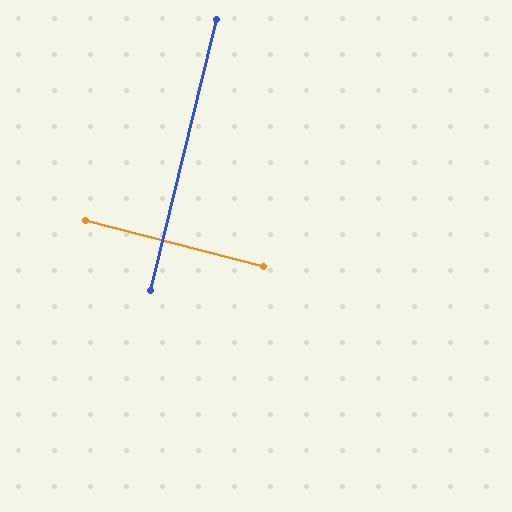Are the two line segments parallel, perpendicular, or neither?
Perpendicular — they meet at approximately 89°.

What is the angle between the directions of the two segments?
Approximately 89 degrees.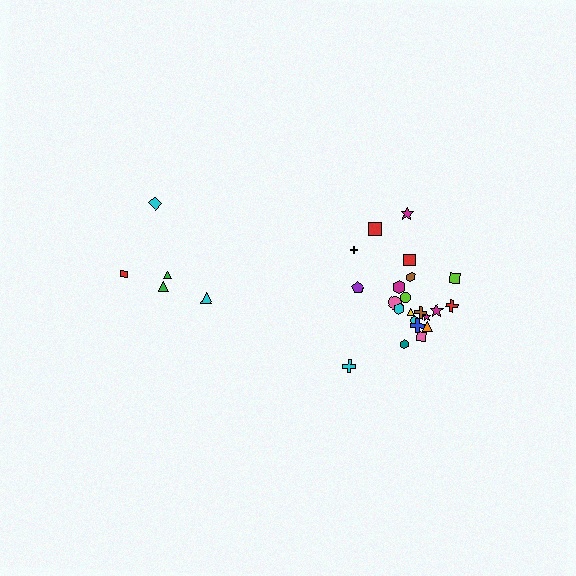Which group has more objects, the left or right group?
The right group.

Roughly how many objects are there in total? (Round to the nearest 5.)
Roughly 25 objects in total.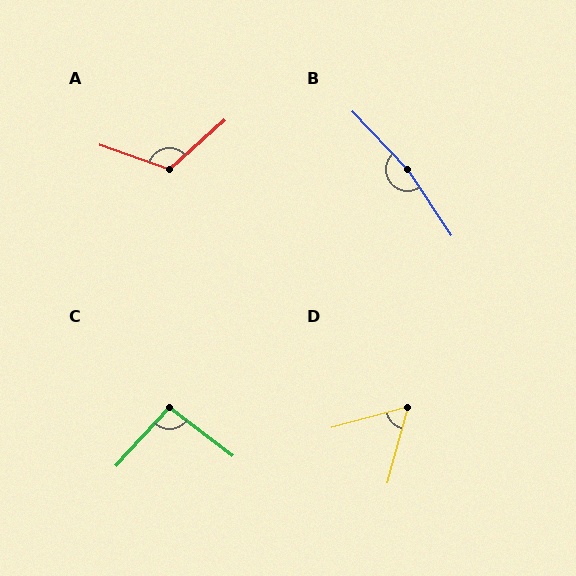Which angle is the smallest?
D, at approximately 60 degrees.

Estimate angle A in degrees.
Approximately 119 degrees.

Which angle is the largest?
B, at approximately 170 degrees.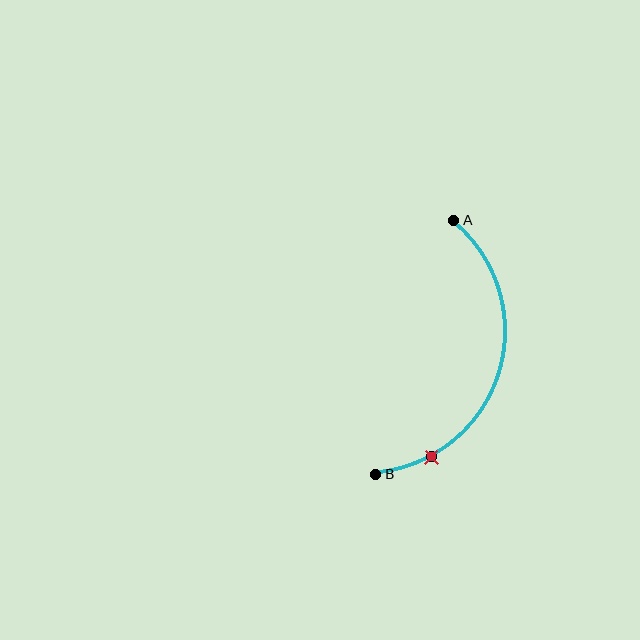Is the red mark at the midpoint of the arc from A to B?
No. The red mark lies on the arc but is closer to endpoint B. The arc midpoint would be at the point on the curve equidistant along the arc from both A and B.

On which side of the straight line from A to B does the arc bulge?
The arc bulges to the right of the straight line connecting A and B.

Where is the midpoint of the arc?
The arc midpoint is the point on the curve farthest from the straight line joining A and B. It sits to the right of that line.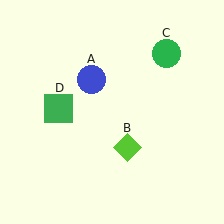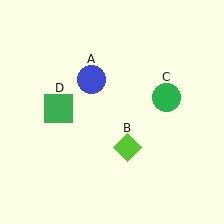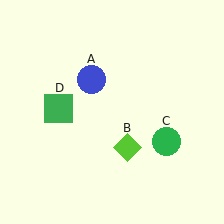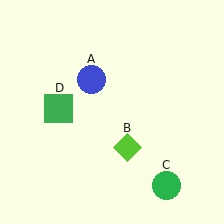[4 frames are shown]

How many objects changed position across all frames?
1 object changed position: green circle (object C).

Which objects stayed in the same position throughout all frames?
Blue circle (object A) and lime diamond (object B) and green square (object D) remained stationary.